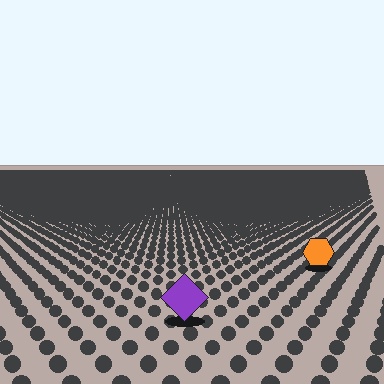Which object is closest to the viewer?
The purple diamond is closest. The texture marks near it are larger and more spread out.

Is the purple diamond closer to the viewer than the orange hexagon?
Yes. The purple diamond is closer — you can tell from the texture gradient: the ground texture is coarser near it.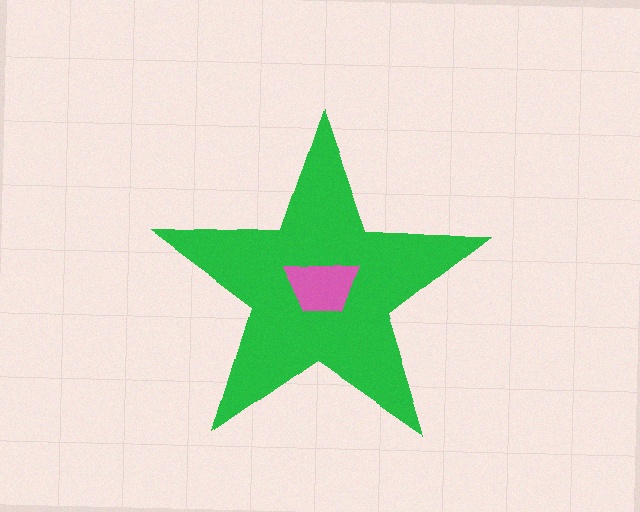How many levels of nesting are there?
2.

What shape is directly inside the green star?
The pink trapezoid.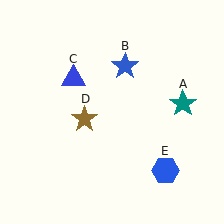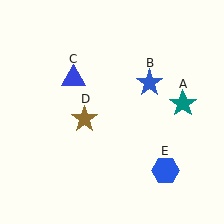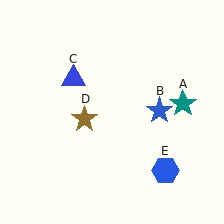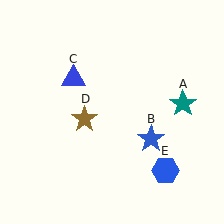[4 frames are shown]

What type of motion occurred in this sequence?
The blue star (object B) rotated clockwise around the center of the scene.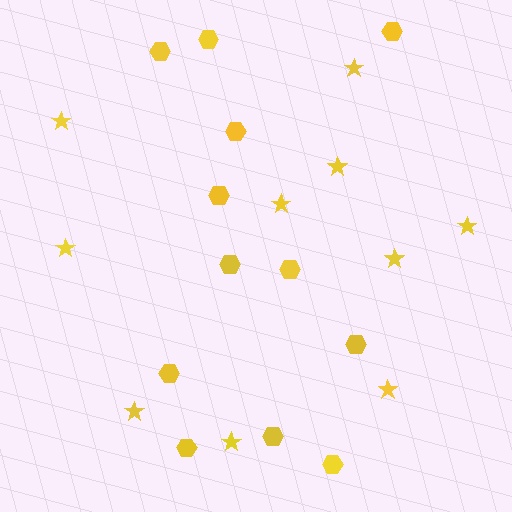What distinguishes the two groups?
There are 2 groups: one group of hexagons (12) and one group of stars (10).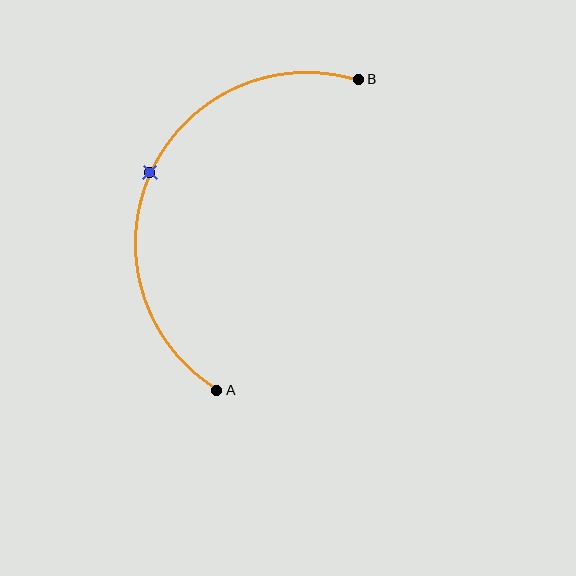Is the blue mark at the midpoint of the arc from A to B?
Yes. The blue mark lies on the arc at equal arc-length from both A and B — it is the arc midpoint.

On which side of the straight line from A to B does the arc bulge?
The arc bulges to the left of the straight line connecting A and B.